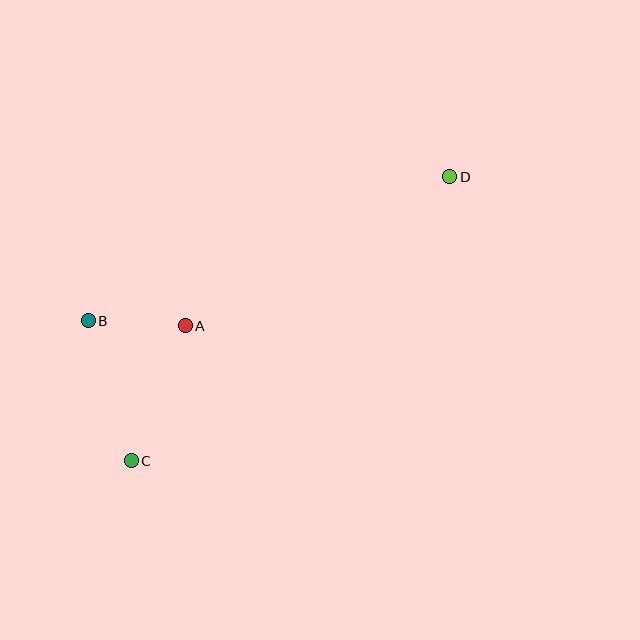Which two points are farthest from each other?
Points C and D are farthest from each other.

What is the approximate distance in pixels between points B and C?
The distance between B and C is approximately 146 pixels.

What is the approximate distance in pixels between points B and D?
The distance between B and D is approximately 389 pixels.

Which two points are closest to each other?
Points A and B are closest to each other.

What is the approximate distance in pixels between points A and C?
The distance between A and C is approximately 145 pixels.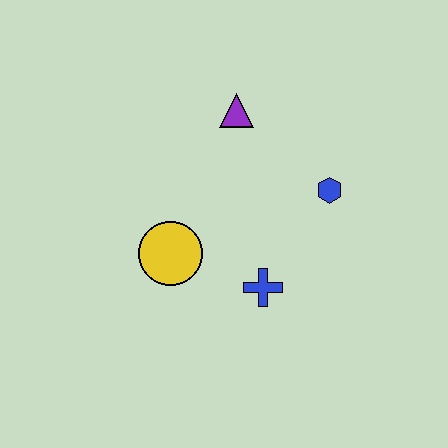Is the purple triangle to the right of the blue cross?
No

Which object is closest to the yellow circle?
The blue cross is closest to the yellow circle.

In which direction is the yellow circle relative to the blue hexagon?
The yellow circle is to the left of the blue hexagon.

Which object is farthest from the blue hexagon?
The yellow circle is farthest from the blue hexagon.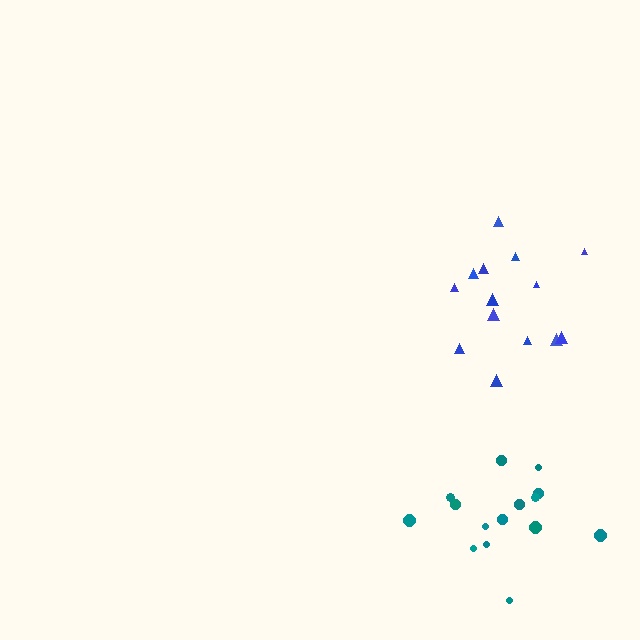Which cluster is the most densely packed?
Blue.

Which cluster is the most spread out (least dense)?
Teal.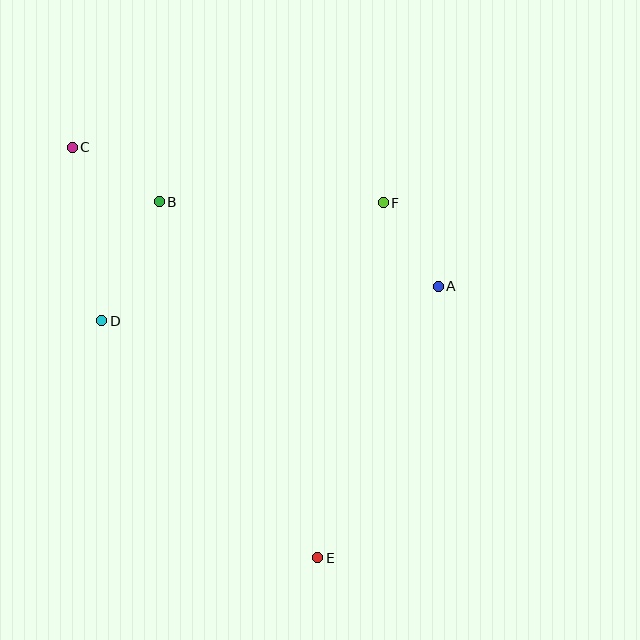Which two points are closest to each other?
Points A and F are closest to each other.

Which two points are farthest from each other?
Points C and E are farthest from each other.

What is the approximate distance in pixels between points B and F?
The distance between B and F is approximately 224 pixels.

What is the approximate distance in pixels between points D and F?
The distance between D and F is approximately 305 pixels.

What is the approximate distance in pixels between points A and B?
The distance between A and B is approximately 292 pixels.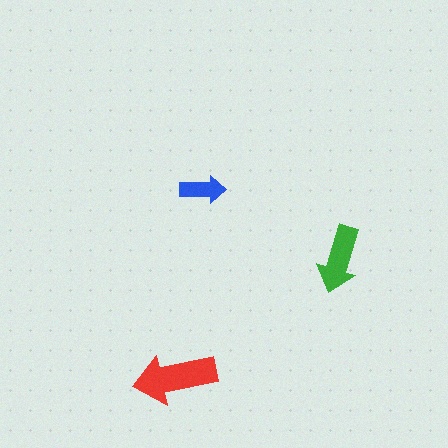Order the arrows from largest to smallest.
the red one, the green one, the blue one.